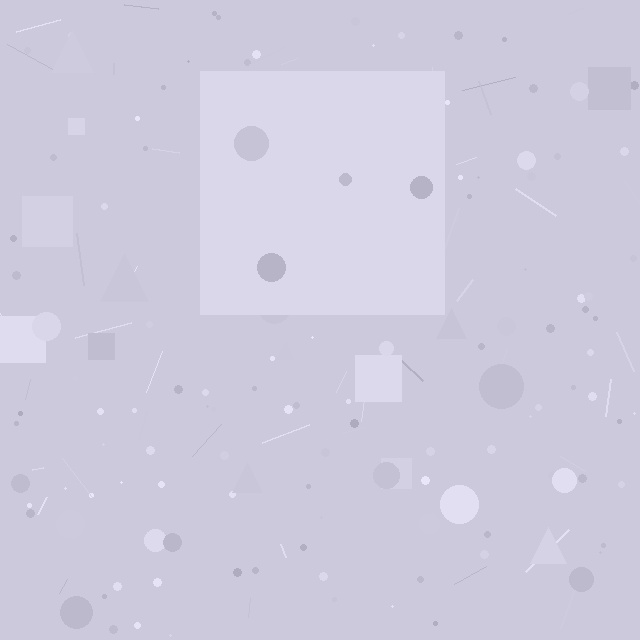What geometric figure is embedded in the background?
A square is embedded in the background.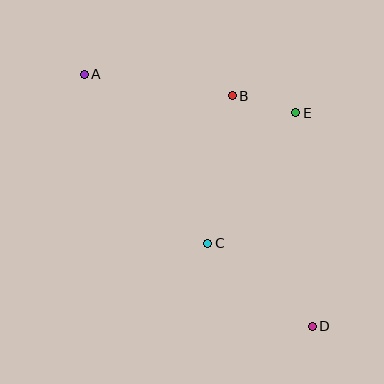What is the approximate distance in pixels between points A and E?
The distance between A and E is approximately 215 pixels.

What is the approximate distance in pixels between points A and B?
The distance between A and B is approximately 150 pixels.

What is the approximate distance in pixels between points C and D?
The distance between C and D is approximately 133 pixels.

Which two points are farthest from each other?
Points A and D are farthest from each other.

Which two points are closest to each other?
Points B and E are closest to each other.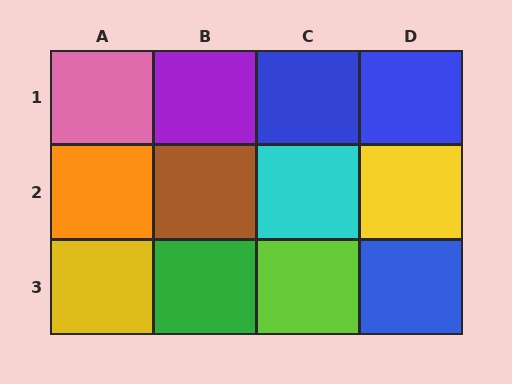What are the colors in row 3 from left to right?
Yellow, green, lime, blue.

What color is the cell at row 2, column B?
Brown.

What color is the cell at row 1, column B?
Purple.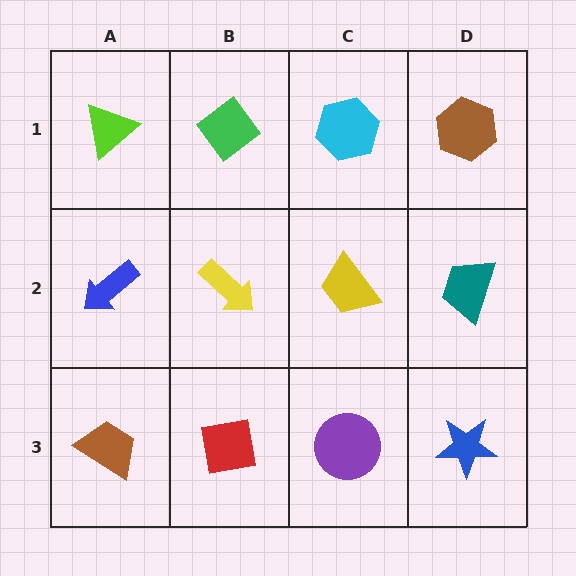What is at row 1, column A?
A lime triangle.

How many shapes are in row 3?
4 shapes.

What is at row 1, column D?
A brown hexagon.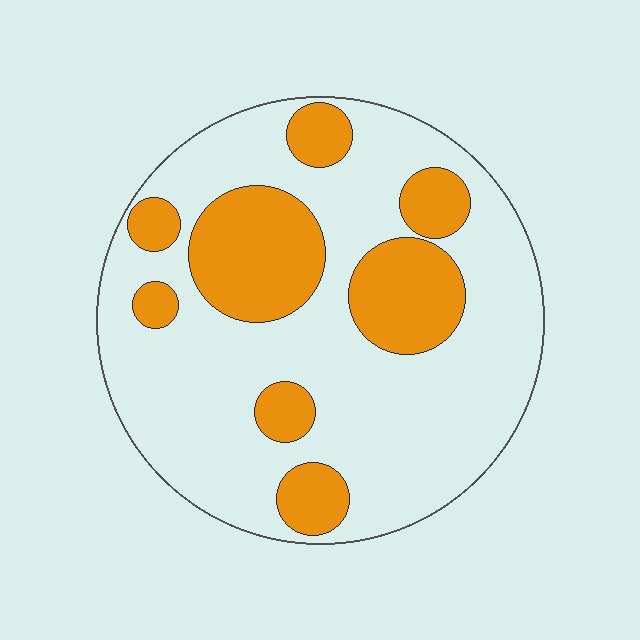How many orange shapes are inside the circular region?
8.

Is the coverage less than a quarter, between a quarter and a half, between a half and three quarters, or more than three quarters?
Between a quarter and a half.